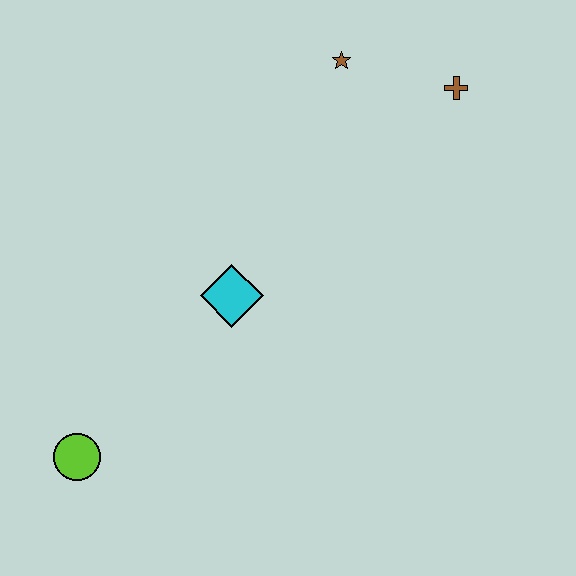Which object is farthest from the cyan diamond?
The brown cross is farthest from the cyan diamond.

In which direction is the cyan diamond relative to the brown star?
The cyan diamond is below the brown star.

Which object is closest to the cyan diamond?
The lime circle is closest to the cyan diamond.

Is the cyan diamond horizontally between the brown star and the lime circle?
Yes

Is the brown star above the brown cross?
Yes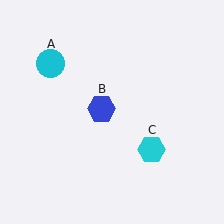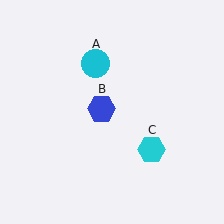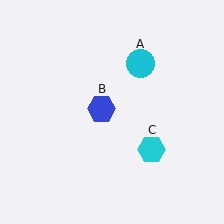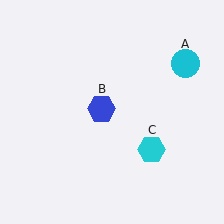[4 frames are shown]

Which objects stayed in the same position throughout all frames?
Blue hexagon (object B) and cyan hexagon (object C) remained stationary.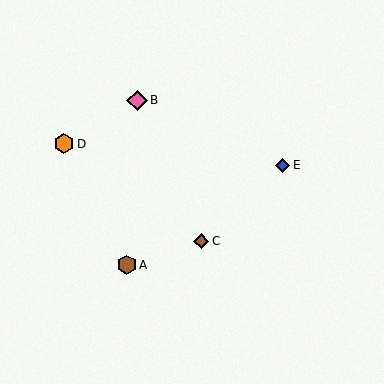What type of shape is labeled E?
Shape E is a blue diamond.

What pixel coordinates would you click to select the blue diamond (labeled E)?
Click at (282, 165) to select the blue diamond E.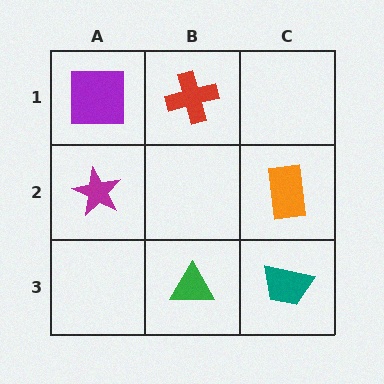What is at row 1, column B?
A red cross.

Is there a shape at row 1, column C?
No, that cell is empty.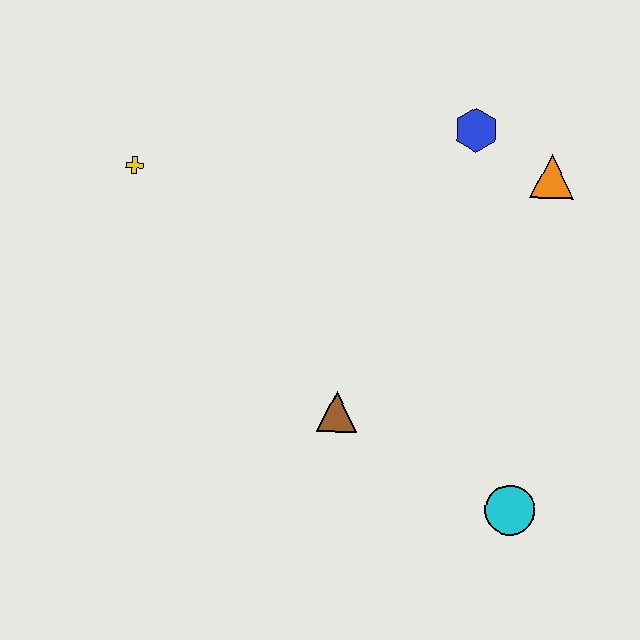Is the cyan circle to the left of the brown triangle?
No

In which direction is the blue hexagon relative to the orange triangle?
The blue hexagon is to the left of the orange triangle.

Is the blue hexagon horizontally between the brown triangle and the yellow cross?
No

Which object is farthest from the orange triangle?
The yellow cross is farthest from the orange triangle.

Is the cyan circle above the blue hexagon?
No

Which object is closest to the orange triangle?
The blue hexagon is closest to the orange triangle.